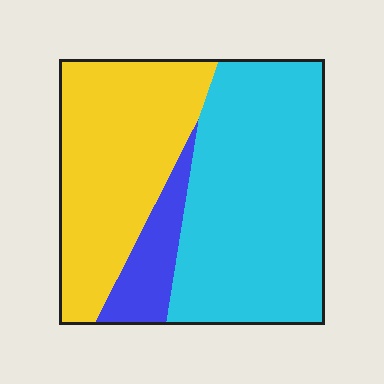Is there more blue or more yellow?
Yellow.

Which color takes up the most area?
Cyan, at roughly 50%.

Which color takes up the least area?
Blue, at roughly 10%.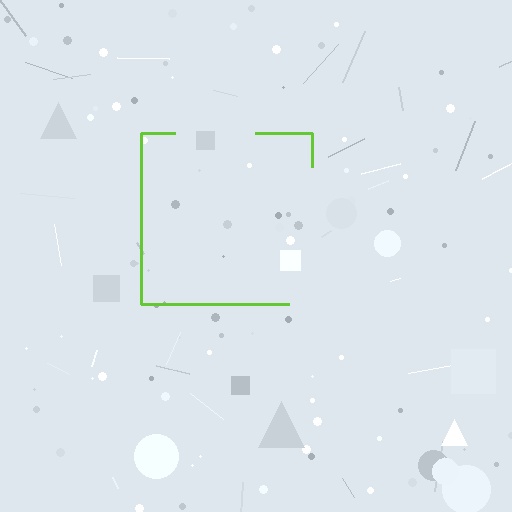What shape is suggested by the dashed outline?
The dashed outline suggests a square.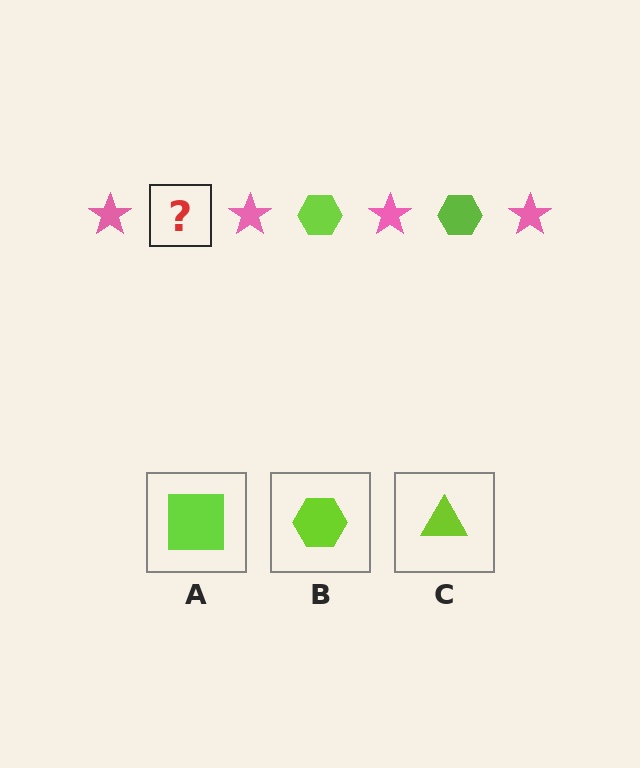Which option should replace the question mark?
Option B.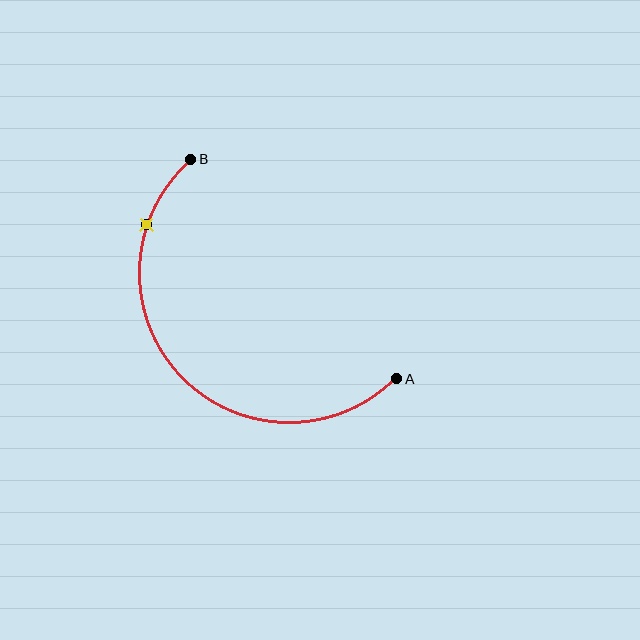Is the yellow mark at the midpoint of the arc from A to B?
No. The yellow mark lies on the arc but is closer to endpoint B. The arc midpoint would be at the point on the curve equidistant along the arc from both A and B.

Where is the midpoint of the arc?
The arc midpoint is the point on the curve farthest from the straight line joining A and B. It sits below and to the left of that line.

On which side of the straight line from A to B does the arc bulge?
The arc bulges below and to the left of the straight line connecting A and B.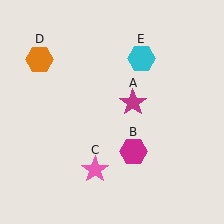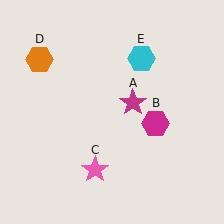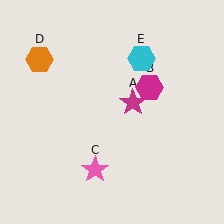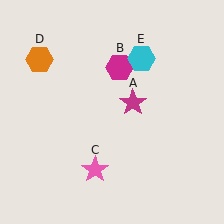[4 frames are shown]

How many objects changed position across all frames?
1 object changed position: magenta hexagon (object B).